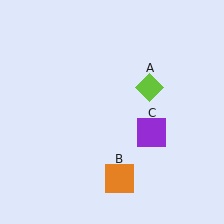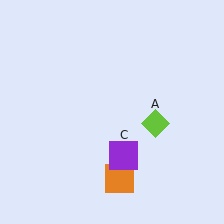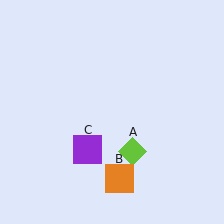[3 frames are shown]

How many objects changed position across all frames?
2 objects changed position: lime diamond (object A), purple square (object C).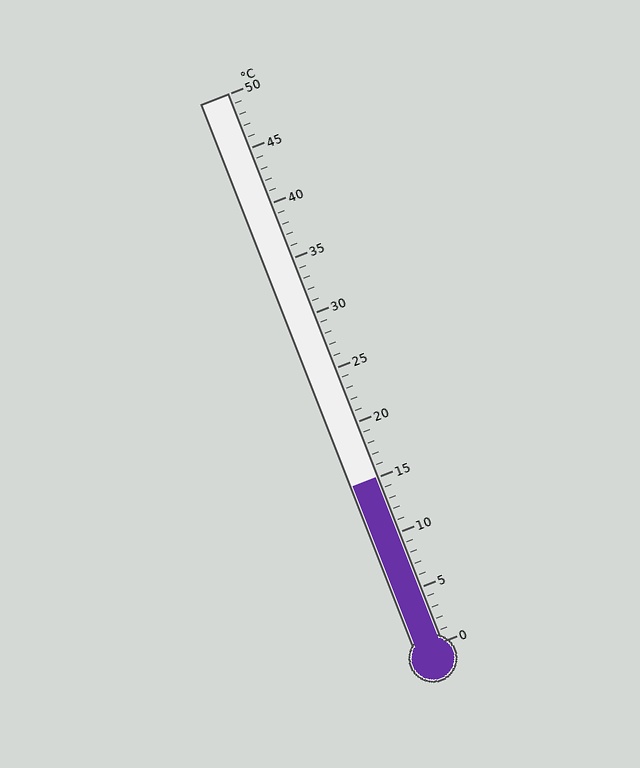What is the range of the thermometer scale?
The thermometer scale ranges from 0°C to 50°C.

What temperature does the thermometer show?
The thermometer shows approximately 15°C.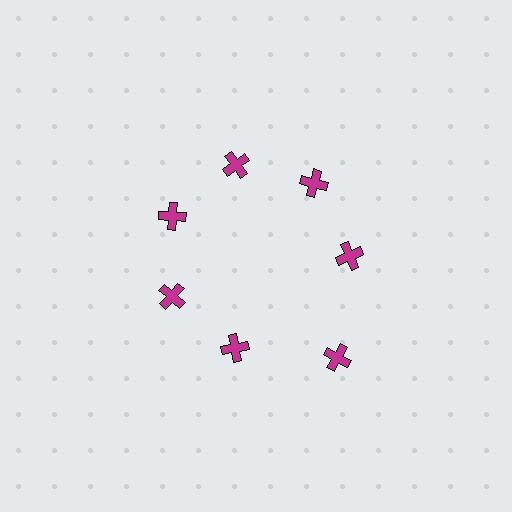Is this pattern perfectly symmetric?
No. The 7 magenta crosses are arranged in a ring, but one element near the 5 o'clock position is pushed outward from the center, breaking the 7-fold rotational symmetry.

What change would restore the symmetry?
The symmetry would be restored by moving it inward, back onto the ring so that all 7 crosses sit at equal angles and equal distance from the center.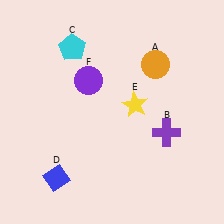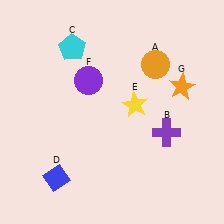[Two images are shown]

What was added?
An orange star (G) was added in Image 2.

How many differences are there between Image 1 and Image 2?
There is 1 difference between the two images.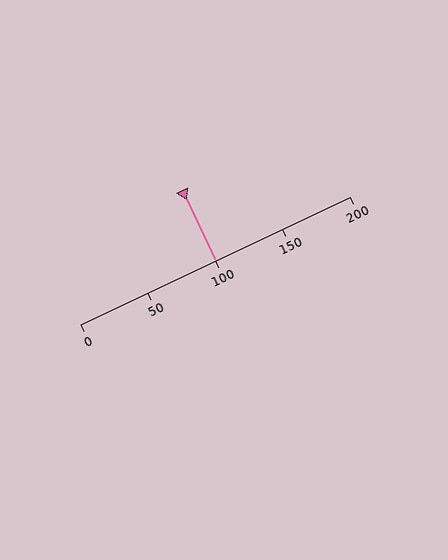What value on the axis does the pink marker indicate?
The marker indicates approximately 100.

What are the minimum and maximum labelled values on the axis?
The axis runs from 0 to 200.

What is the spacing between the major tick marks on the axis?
The major ticks are spaced 50 apart.